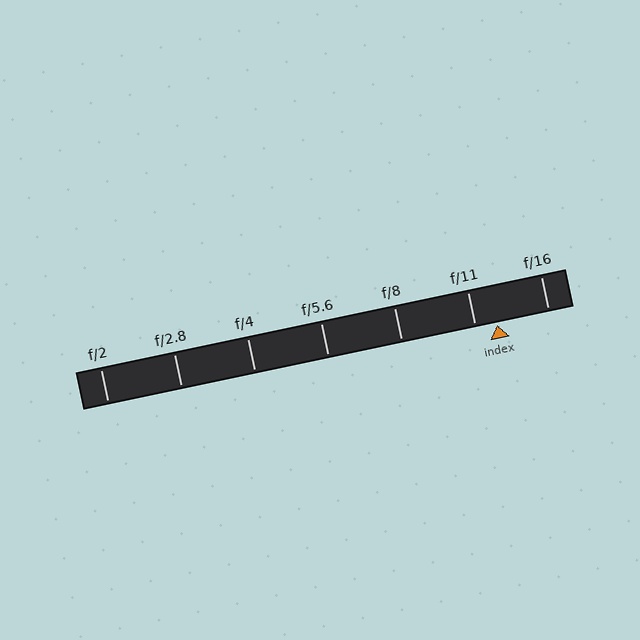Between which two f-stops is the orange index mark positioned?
The index mark is between f/11 and f/16.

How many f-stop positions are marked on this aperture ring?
There are 7 f-stop positions marked.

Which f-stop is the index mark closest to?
The index mark is closest to f/11.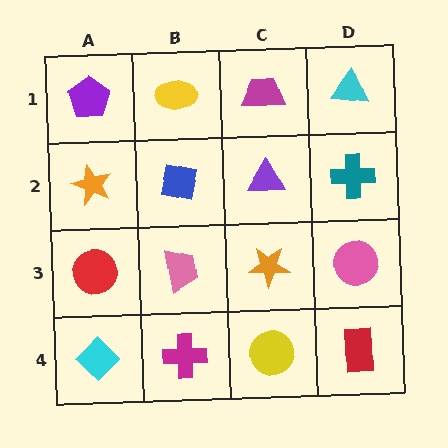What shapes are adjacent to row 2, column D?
A cyan triangle (row 1, column D), a pink circle (row 3, column D), a purple triangle (row 2, column C).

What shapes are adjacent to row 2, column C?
A magenta trapezoid (row 1, column C), an orange star (row 3, column C), a blue square (row 2, column B), a teal cross (row 2, column D).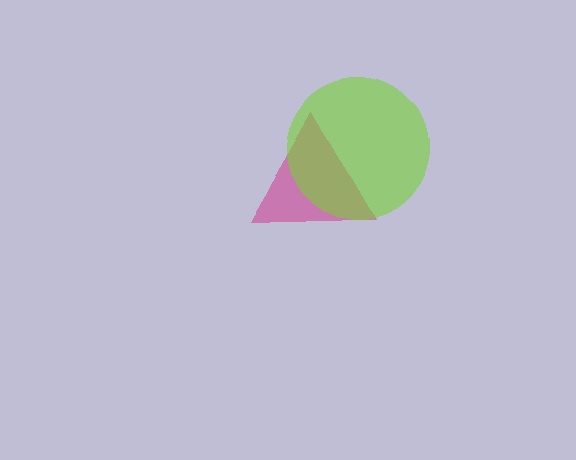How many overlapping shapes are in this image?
There are 2 overlapping shapes in the image.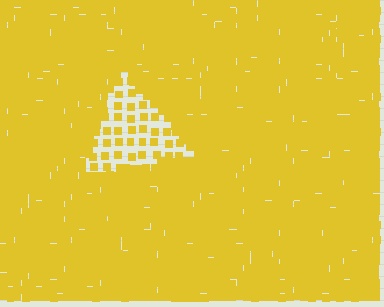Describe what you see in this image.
The image contains small yellow elements arranged at two different densities. A triangle-shaped region is visible where the elements are less densely packed than the surrounding area.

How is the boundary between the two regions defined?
The boundary is defined by a change in element density (approximately 3.0x ratio). All elements are the same color, size, and shape.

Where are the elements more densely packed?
The elements are more densely packed outside the triangle boundary.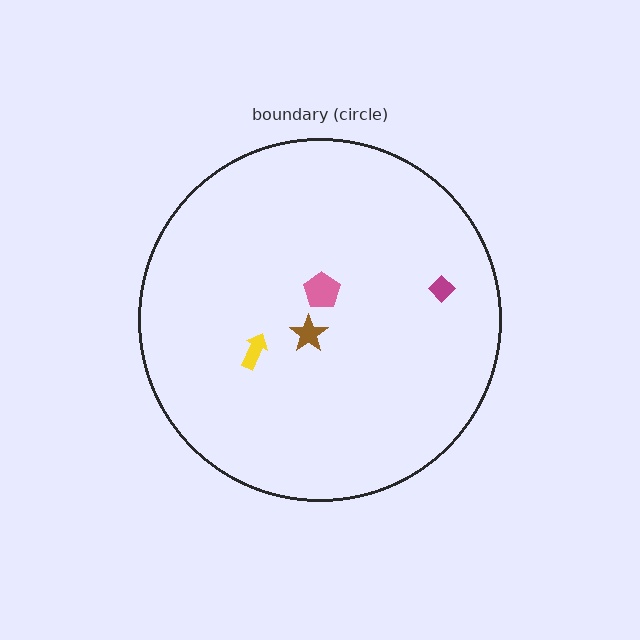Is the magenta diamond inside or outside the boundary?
Inside.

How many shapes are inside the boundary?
4 inside, 0 outside.